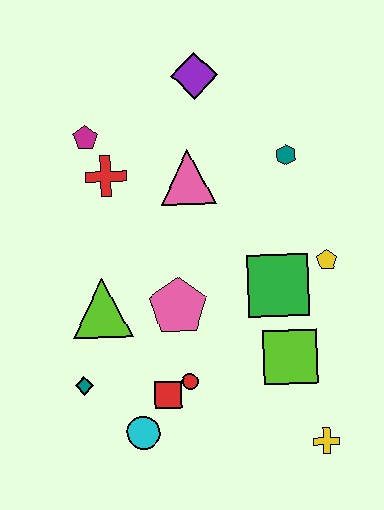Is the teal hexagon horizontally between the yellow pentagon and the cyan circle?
Yes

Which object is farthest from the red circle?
The purple diamond is farthest from the red circle.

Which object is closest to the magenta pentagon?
The red cross is closest to the magenta pentagon.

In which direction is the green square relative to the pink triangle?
The green square is below the pink triangle.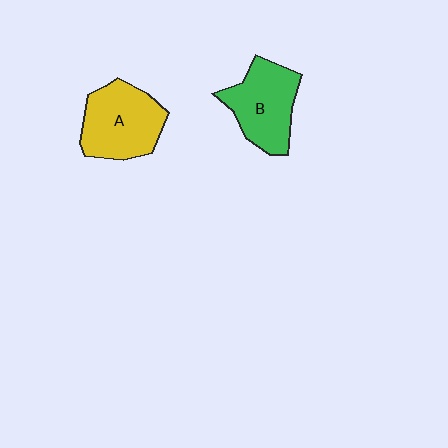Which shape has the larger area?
Shape A (yellow).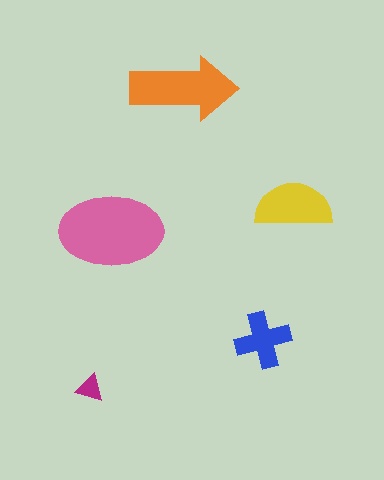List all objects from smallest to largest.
The magenta triangle, the blue cross, the yellow semicircle, the orange arrow, the pink ellipse.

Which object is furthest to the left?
The magenta triangle is leftmost.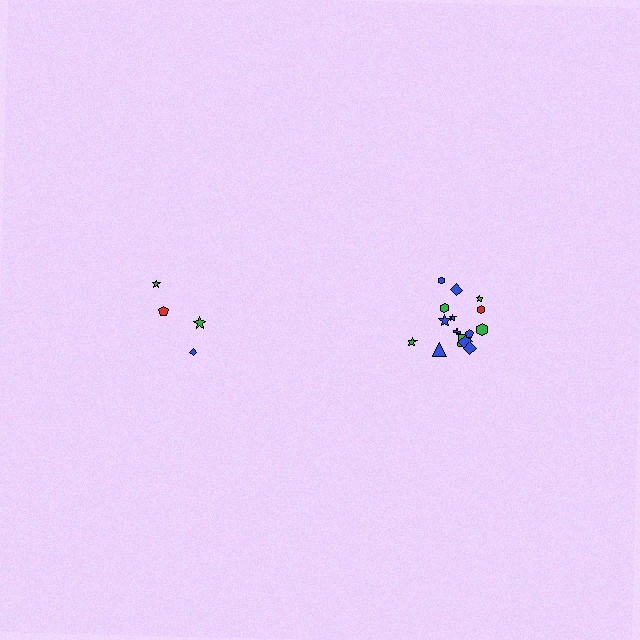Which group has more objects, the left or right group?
The right group.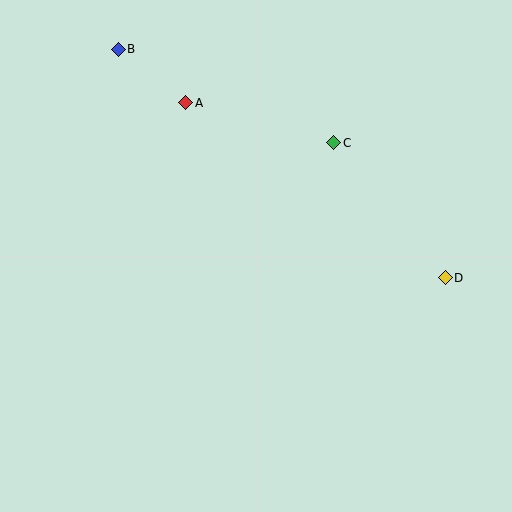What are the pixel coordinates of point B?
Point B is at (118, 49).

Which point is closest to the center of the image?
Point C at (334, 143) is closest to the center.